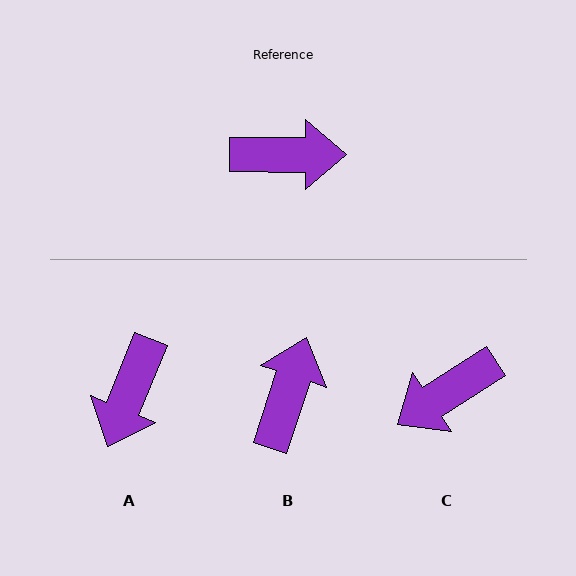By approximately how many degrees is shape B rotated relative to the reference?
Approximately 72 degrees counter-clockwise.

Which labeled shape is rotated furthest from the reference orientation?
C, about 147 degrees away.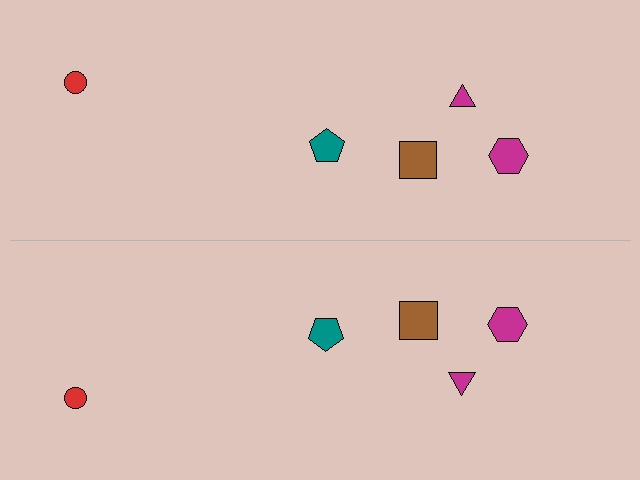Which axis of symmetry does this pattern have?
The pattern has a horizontal axis of symmetry running through the center of the image.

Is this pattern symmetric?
Yes, this pattern has bilateral (reflection) symmetry.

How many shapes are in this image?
There are 10 shapes in this image.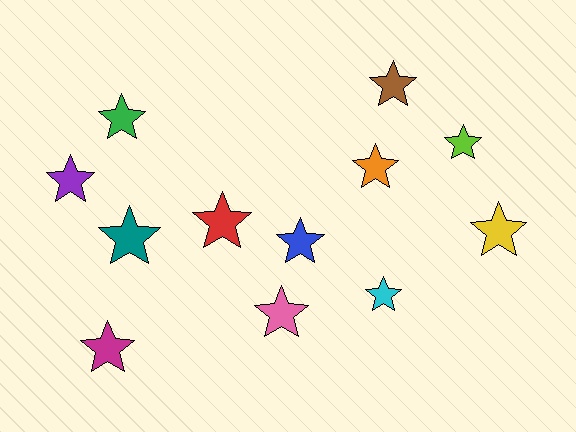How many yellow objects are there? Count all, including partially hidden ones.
There is 1 yellow object.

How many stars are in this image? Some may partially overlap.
There are 12 stars.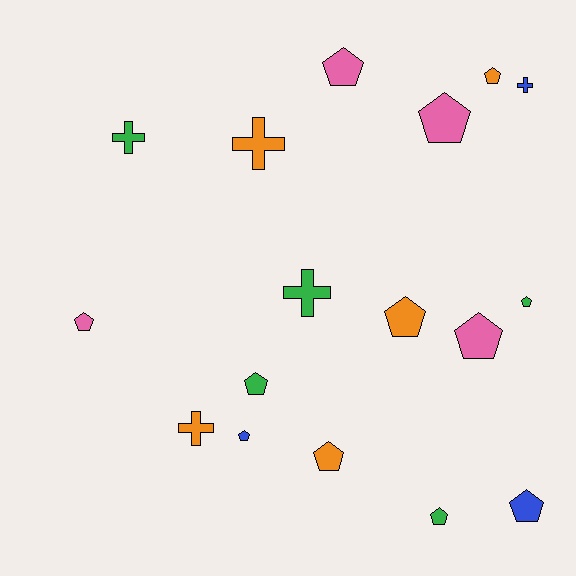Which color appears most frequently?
Green, with 5 objects.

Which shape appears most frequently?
Pentagon, with 12 objects.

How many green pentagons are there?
There are 3 green pentagons.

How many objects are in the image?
There are 17 objects.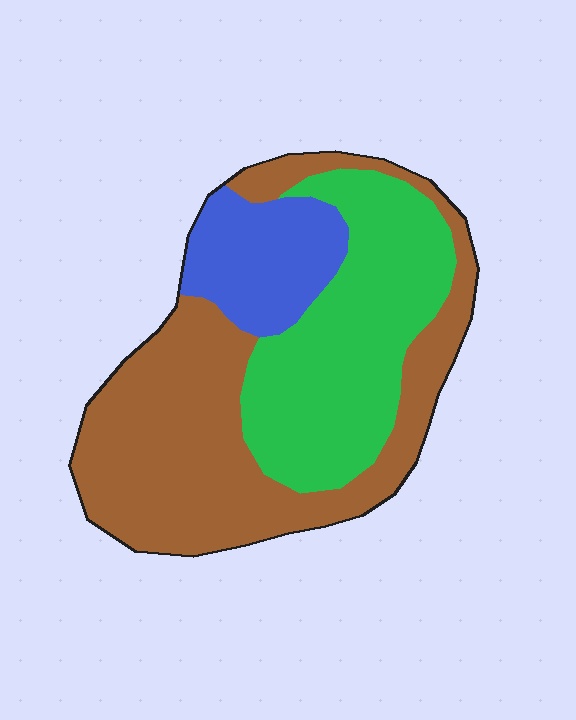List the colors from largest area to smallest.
From largest to smallest: brown, green, blue.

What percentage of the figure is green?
Green takes up about three eighths (3/8) of the figure.